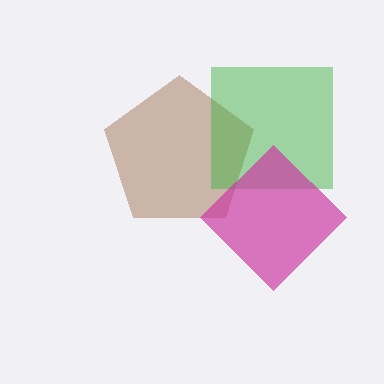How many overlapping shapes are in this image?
There are 3 overlapping shapes in the image.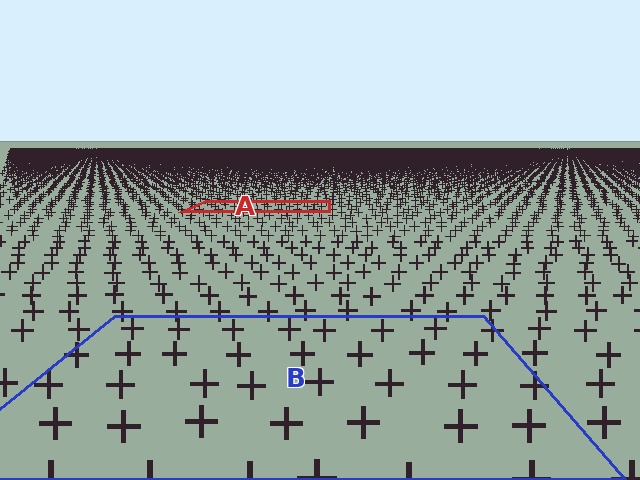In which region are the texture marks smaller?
The texture marks are smaller in region A, because it is farther away.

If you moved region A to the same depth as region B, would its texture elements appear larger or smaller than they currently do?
They would appear larger. At a closer depth, the same texture elements are projected at a bigger on-screen size.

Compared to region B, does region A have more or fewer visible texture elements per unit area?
Region A has more texture elements per unit area — they are packed more densely because it is farther away.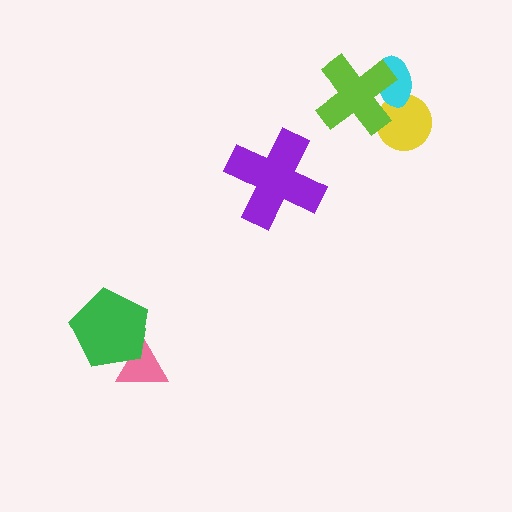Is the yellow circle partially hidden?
Yes, it is partially covered by another shape.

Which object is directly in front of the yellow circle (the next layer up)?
The cyan ellipse is directly in front of the yellow circle.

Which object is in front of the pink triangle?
The green pentagon is in front of the pink triangle.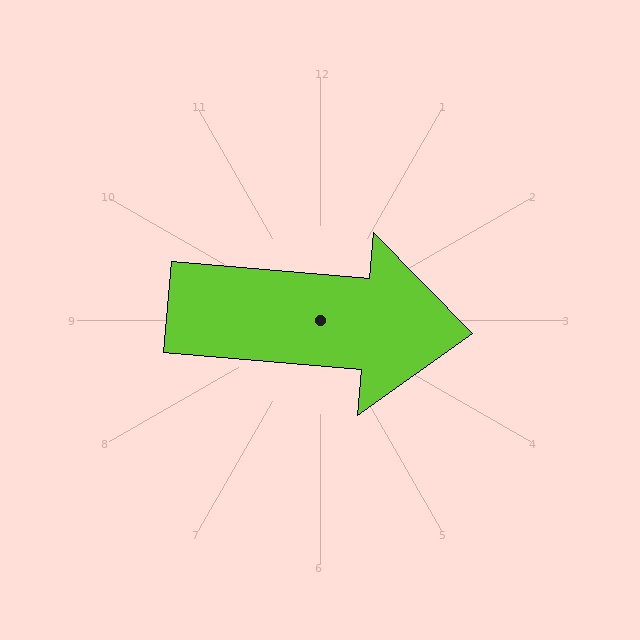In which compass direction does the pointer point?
East.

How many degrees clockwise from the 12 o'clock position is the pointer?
Approximately 95 degrees.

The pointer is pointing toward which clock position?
Roughly 3 o'clock.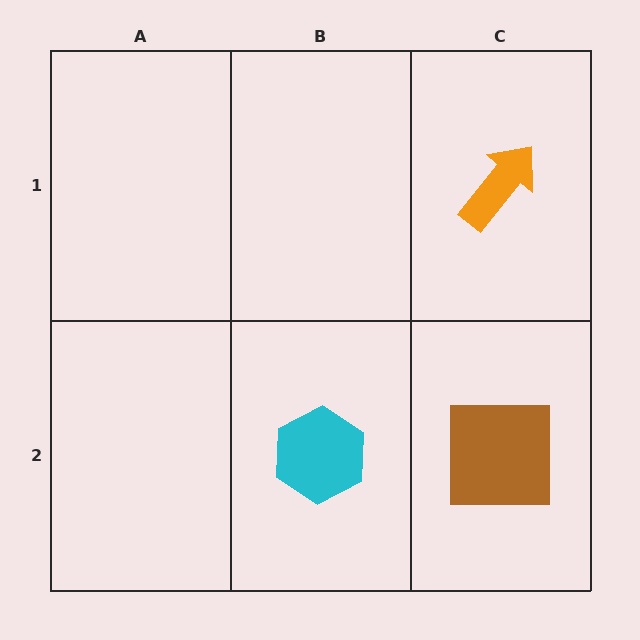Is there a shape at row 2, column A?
No, that cell is empty.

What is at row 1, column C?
An orange arrow.